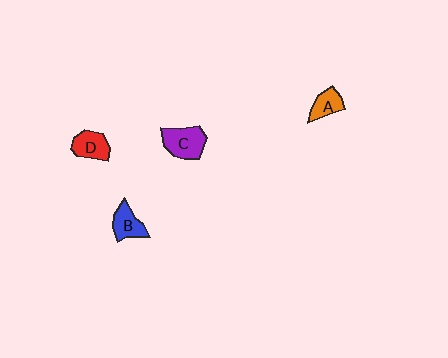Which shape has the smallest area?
Shape A (orange).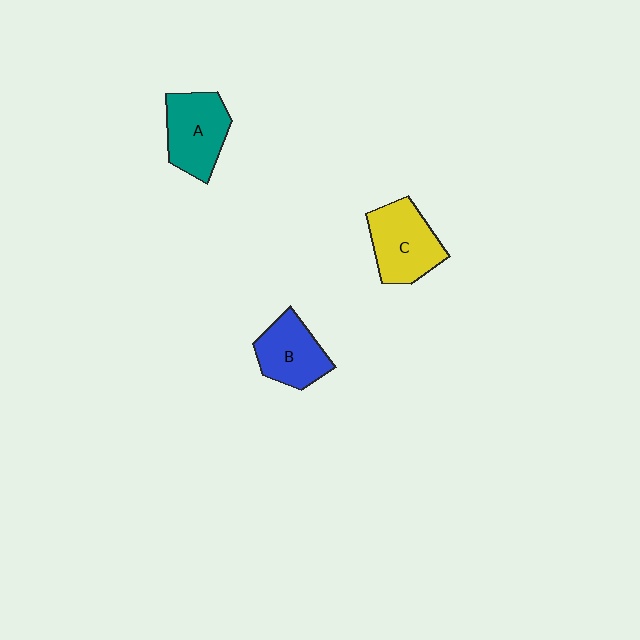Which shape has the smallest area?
Shape B (blue).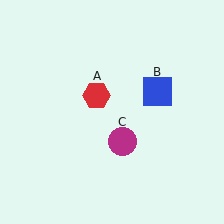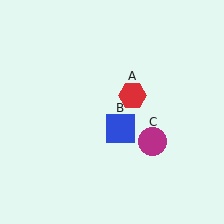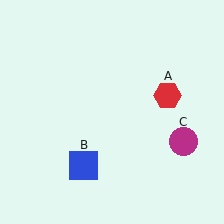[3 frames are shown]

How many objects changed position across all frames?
3 objects changed position: red hexagon (object A), blue square (object B), magenta circle (object C).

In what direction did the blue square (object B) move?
The blue square (object B) moved down and to the left.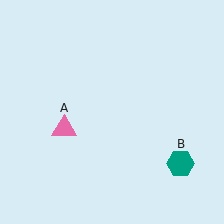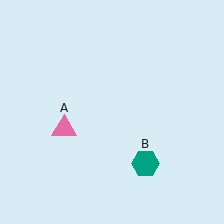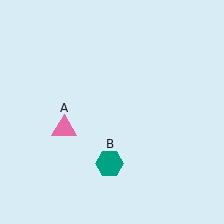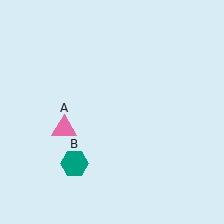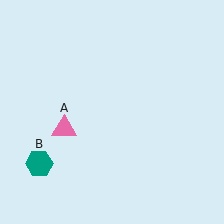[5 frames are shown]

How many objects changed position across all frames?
1 object changed position: teal hexagon (object B).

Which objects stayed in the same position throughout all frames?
Pink triangle (object A) remained stationary.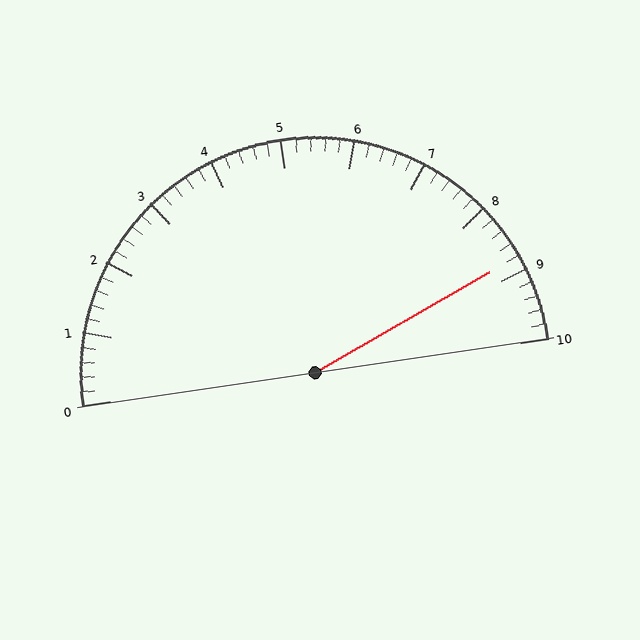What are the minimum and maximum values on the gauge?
The gauge ranges from 0 to 10.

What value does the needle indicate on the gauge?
The needle indicates approximately 8.8.